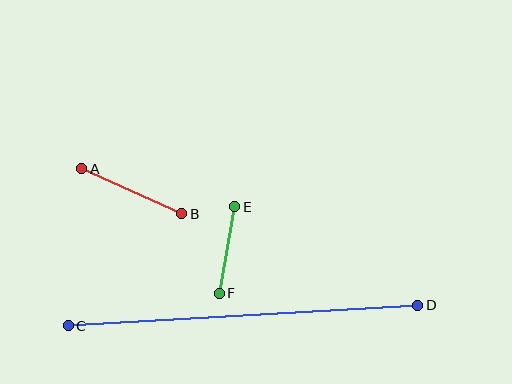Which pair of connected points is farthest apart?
Points C and D are farthest apart.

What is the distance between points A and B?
The distance is approximately 110 pixels.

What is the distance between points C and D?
The distance is approximately 350 pixels.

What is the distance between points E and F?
The distance is approximately 88 pixels.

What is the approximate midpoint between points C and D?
The midpoint is at approximately (243, 316) pixels.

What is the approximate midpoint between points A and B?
The midpoint is at approximately (132, 191) pixels.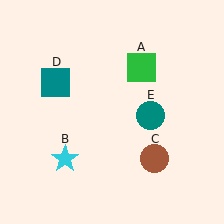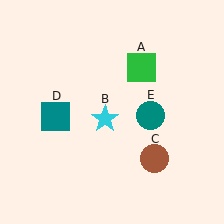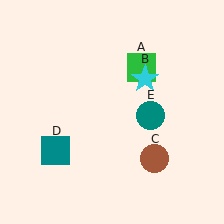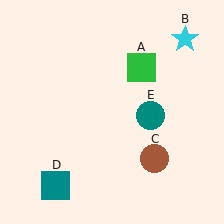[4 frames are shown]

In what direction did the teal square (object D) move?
The teal square (object D) moved down.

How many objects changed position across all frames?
2 objects changed position: cyan star (object B), teal square (object D).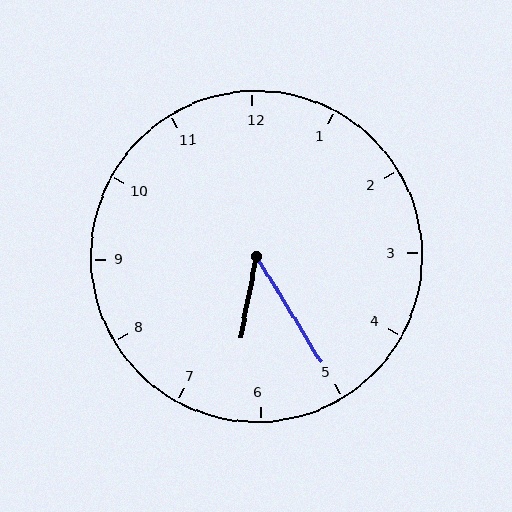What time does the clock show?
6:25.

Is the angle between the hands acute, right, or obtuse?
It is acute.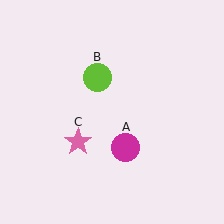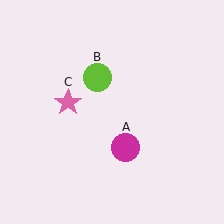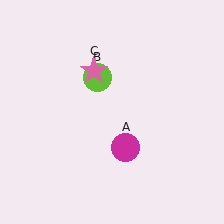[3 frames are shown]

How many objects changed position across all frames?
1 object changed position: pink star (object C).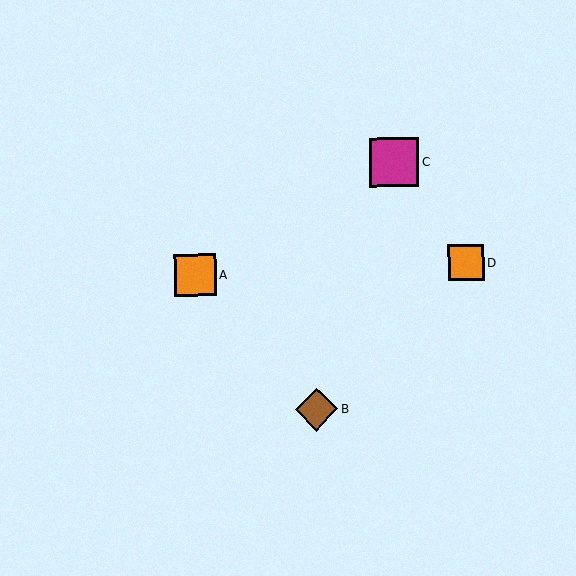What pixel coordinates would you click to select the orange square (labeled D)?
Click at (466, 263) to select the orange square D.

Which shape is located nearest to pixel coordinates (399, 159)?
The magenta square (labeled C) at (394, 162) is nearest to that location.